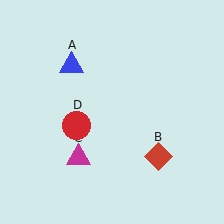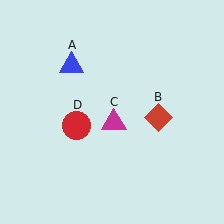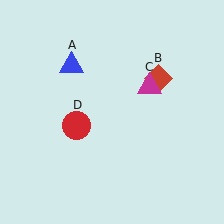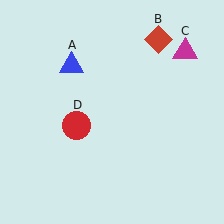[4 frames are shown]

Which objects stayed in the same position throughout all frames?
Blue triangle (object A) and red circle (object D) remained stationary.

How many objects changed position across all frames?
2 objects changed position: red diamond (object B), magenta triangle (object C).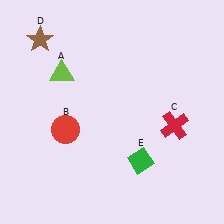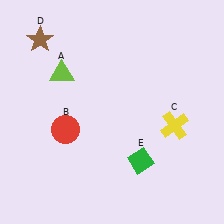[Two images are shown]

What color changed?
The cross (C) changed from red in Image 1 to yellow in Image 2.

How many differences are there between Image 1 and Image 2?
There is 1 difference between the two images.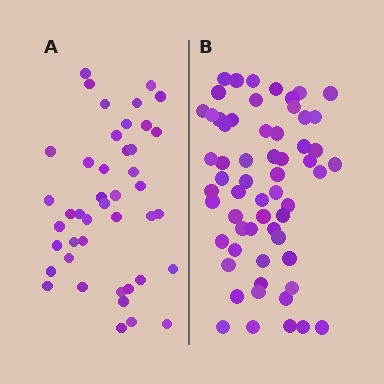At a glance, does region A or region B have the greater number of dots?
Region B (the right region) has more dots.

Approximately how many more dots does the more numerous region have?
Region B has approximately 15 more dots than region A.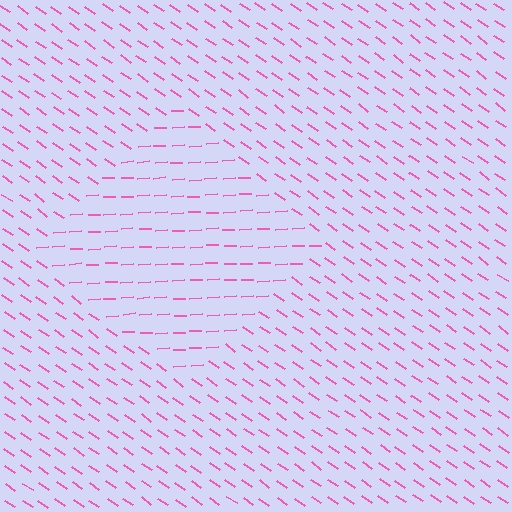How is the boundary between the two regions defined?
The boundary is defined purely by a change in line orientation (approximately 38 degrees difference). All lines are the same color and thickness.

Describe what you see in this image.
The image is filled with small pink line segments. A diamond region in the image has lines oriented differently from the surrounding lines, creating a visible texture boundary.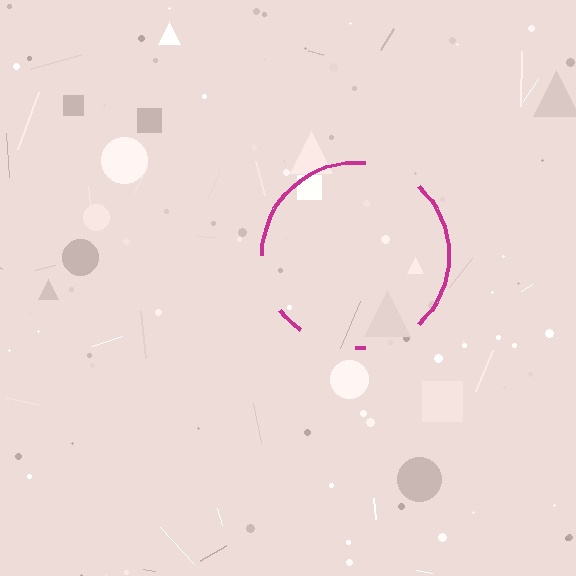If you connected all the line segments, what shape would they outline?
They would outline a circle.